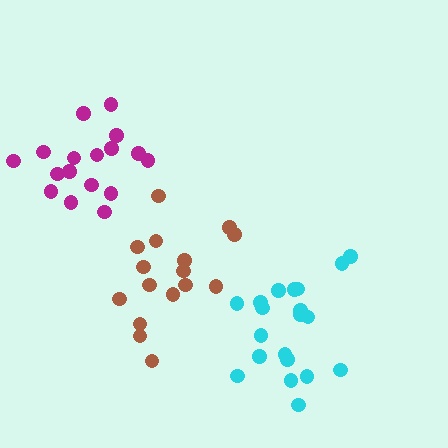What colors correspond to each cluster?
The clusters are colored: cyan, magenta, brown.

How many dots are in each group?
Group 1: 20 dots, Group 2: 17 dots, Group 3: 16 dots (53 total).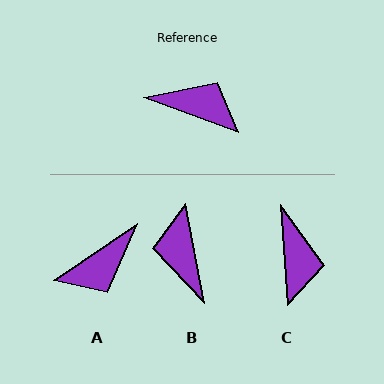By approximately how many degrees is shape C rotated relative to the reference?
Approximately 66 degrees clockwise.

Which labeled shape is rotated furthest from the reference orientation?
A, about 126 degrees away.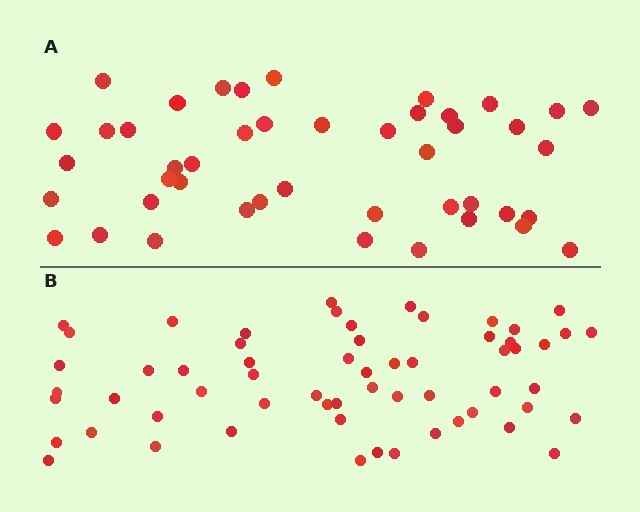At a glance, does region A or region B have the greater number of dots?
Region B (the bottom region) has more dots.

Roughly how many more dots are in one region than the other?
Region B has approximately 15 more dots than region A.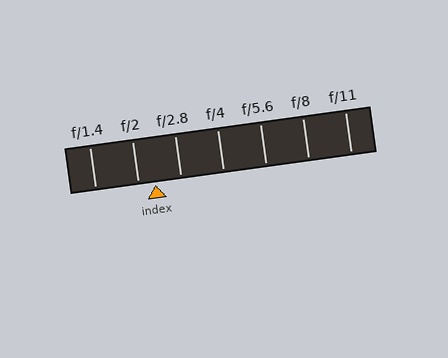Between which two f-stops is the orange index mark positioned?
The index mark is between f/2 and f/2.8.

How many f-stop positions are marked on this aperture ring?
There are 7 f-stop positions marked.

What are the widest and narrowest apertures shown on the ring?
The widest aperture shown is f/1.4 and the narrowest is f/11.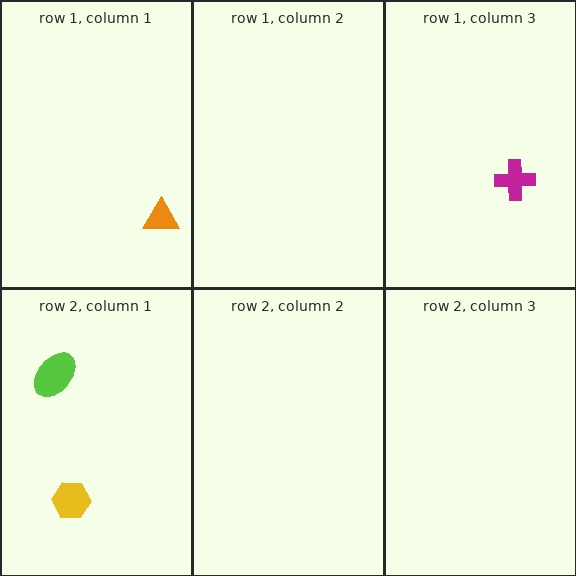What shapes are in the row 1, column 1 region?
The orange triangle.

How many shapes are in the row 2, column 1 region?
2.